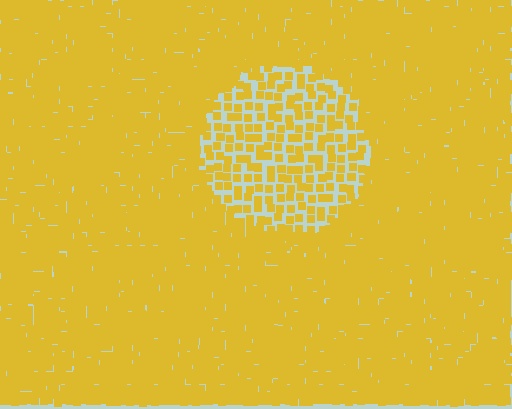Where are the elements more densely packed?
The elements are more densely packed outside the circle boundary.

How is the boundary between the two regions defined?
The boundary is defined by a change in element density (approximately 2.4x ratio). All elements are the same color, size, and shape.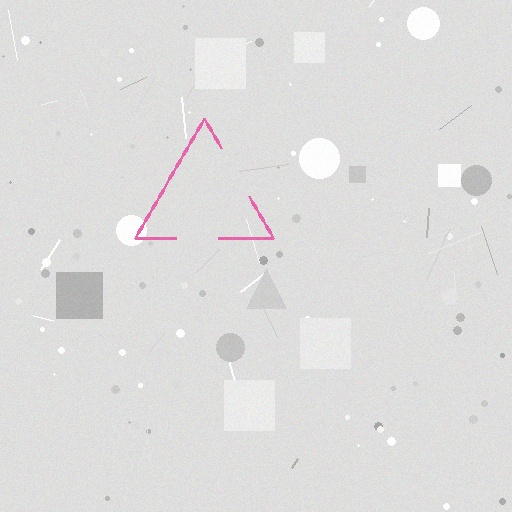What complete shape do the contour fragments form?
The contour fragments form a triangle.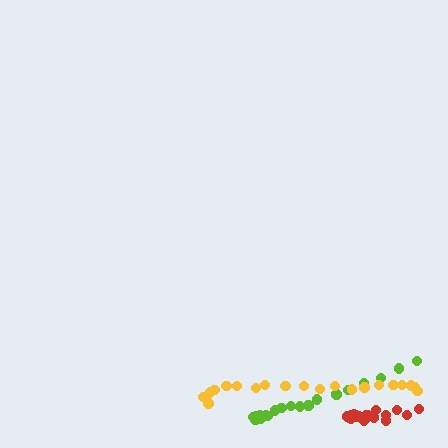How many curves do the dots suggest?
There are 3 distinct paths.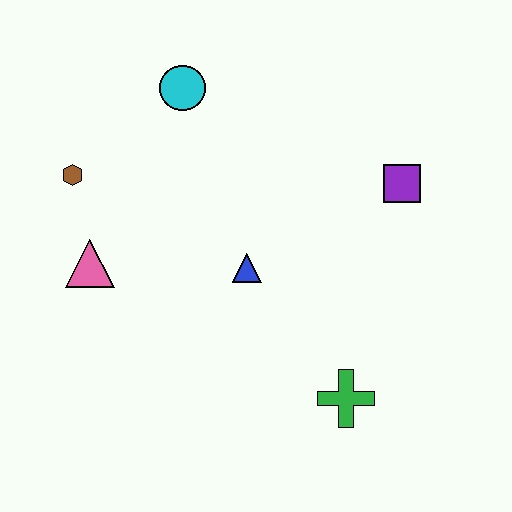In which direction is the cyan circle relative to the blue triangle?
The cyan circle is above the blue triangle.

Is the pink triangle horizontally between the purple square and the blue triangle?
No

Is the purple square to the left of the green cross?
No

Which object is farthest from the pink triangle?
The purple square is farthest from the pink triangle.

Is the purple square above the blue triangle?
Yes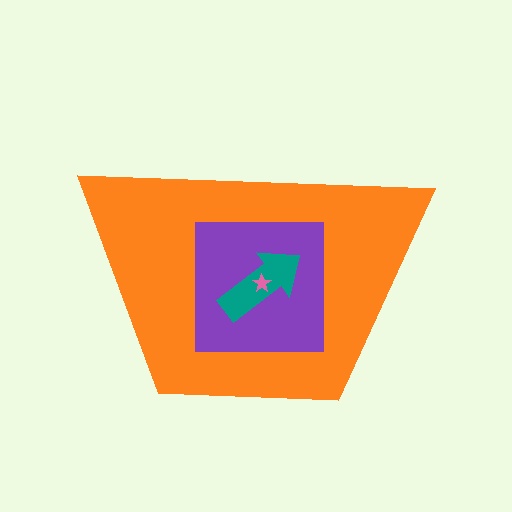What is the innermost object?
The pink star.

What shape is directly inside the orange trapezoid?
The purple square.